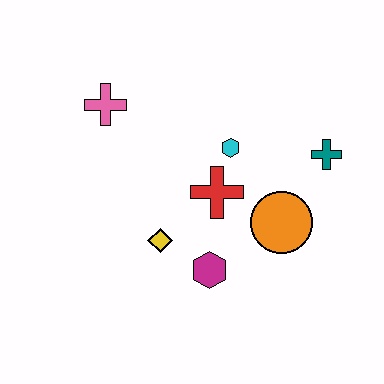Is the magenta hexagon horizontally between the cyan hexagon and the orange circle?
No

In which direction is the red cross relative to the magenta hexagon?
The red cross is above the magenta hexagon.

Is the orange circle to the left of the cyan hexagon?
No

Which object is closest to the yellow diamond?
The magenta hexagon is closest to the yellow diamond.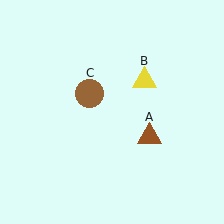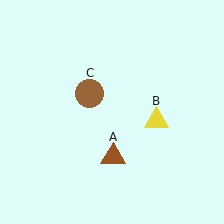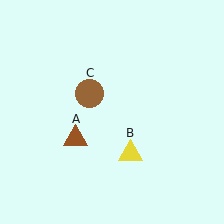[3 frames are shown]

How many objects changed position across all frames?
2 objects changed position: brown triangle (object A), yellow triangle (object B).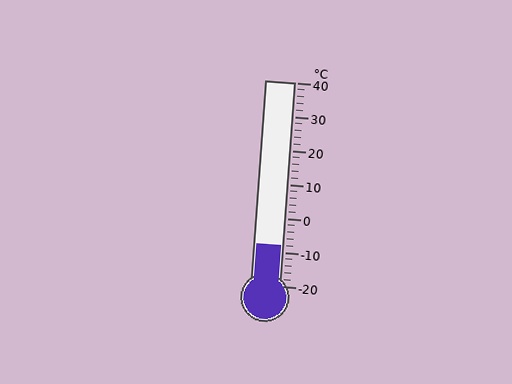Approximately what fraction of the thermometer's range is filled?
The thermometer is filled to approximately 20% of its range.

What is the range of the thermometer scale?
The thermometer scale ranges from -20°C to 40°C.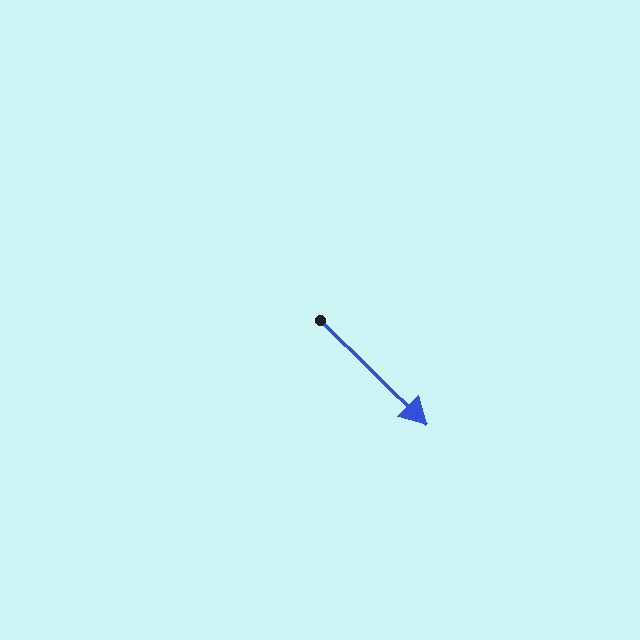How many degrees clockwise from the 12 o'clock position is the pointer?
Approximately 134 degrees.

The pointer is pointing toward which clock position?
Roughly 4 o'clock.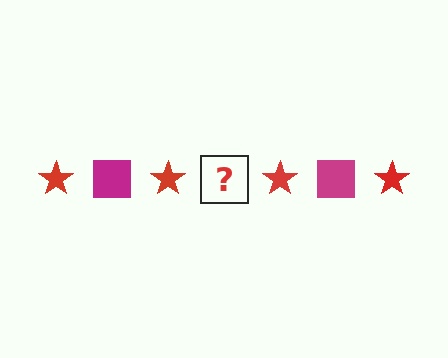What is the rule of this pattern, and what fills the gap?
The rule is that the pattern alternates between red star and magenta square. The gap should be filled with a magenta square.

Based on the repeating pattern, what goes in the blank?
The blank should be a magenta square.